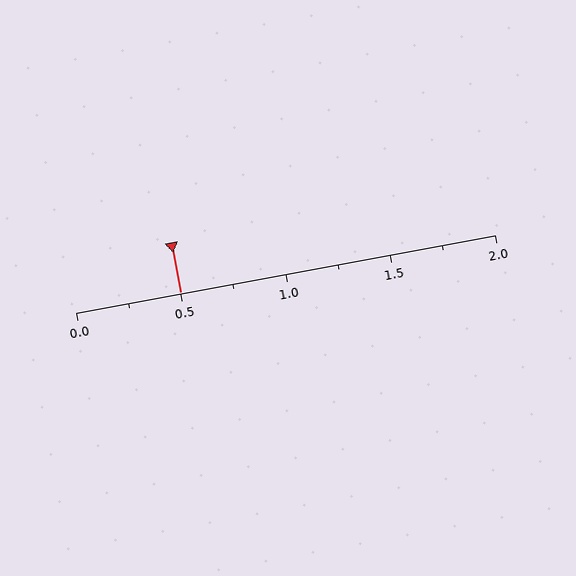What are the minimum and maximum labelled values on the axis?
The axis runs from 0.0 to 2.0.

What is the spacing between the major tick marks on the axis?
The major ticks are spaced 0.5 apart.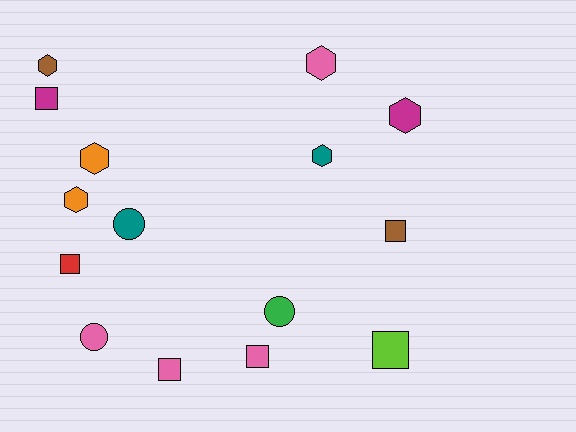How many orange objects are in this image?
There are 2 orange objects.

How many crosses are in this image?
There are no crosses.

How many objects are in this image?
There are 15 objects.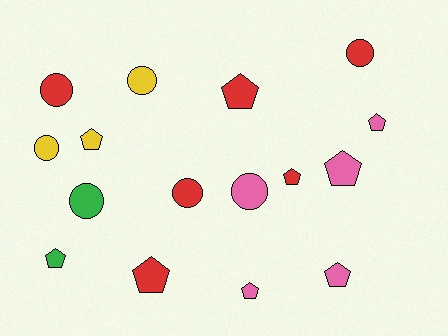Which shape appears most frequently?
Pentagon, with 9 objects.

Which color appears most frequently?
Red, with 6 objects.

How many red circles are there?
There are 3 red circles.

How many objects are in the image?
There are 16 objects.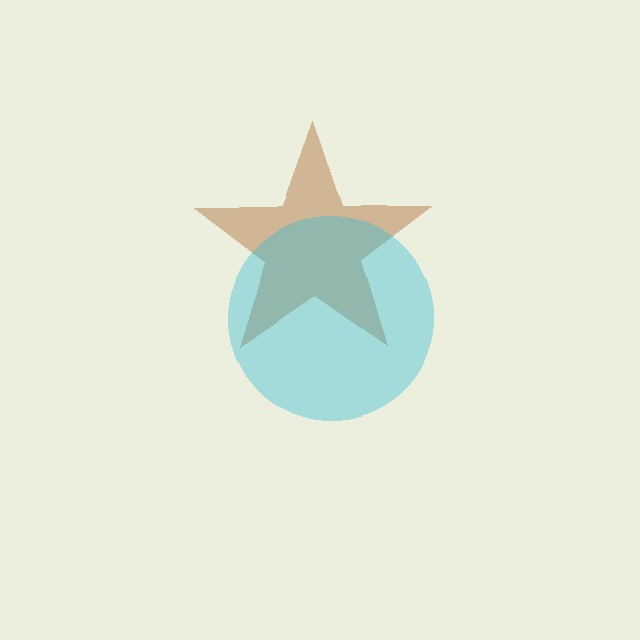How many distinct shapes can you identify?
There are 2 distinct shapes: a brown star, a cyan circle.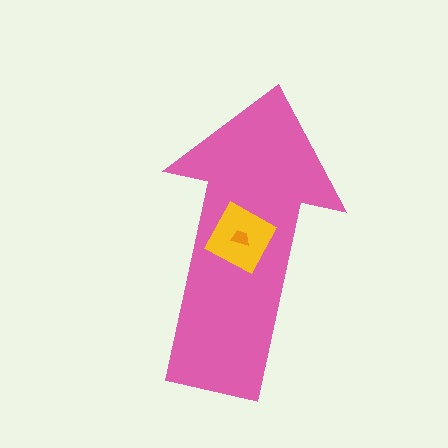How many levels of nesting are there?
3.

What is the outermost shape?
The pink arrow.